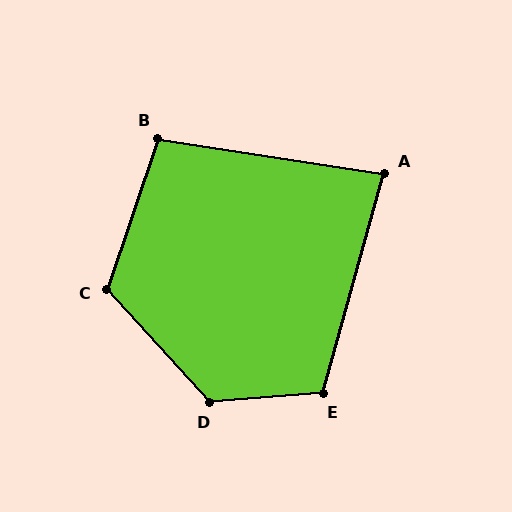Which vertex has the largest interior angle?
D, at approximately 128 degrees.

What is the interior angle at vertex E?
Approximately 110 degrees (obtuse).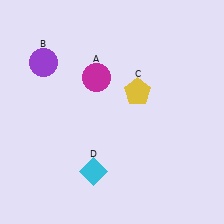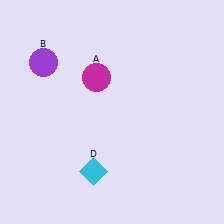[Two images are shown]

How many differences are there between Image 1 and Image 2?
There is 1 difference between the two images.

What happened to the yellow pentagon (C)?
The yellow pentagon (C) was removed in Image 2. It was in the top-right area of Image 1.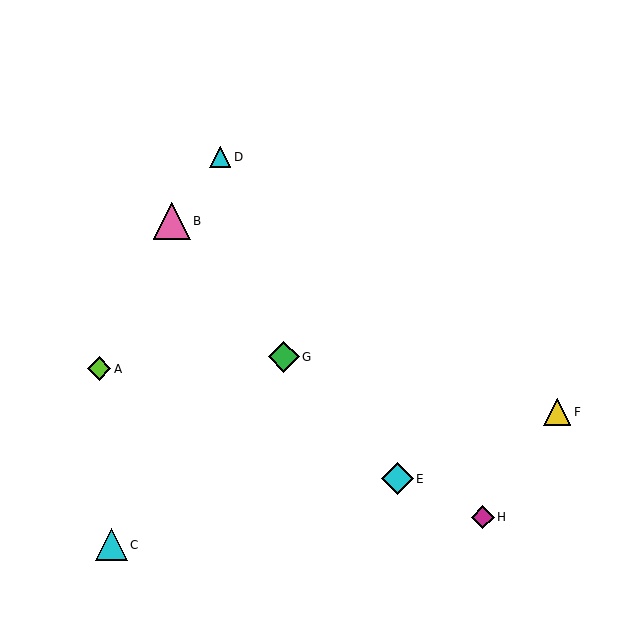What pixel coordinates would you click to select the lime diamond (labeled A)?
Click at (99, 369) to select the lime diamond A.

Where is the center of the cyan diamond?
The center of the cyan diamond is at (397, 479).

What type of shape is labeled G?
Shape G is a green diamond.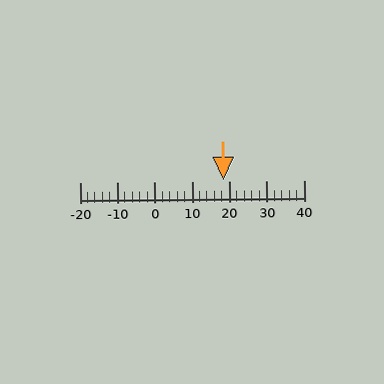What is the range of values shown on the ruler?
The ruler shows values from -20 to 40.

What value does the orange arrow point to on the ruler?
The orange arrow points to approximately 18.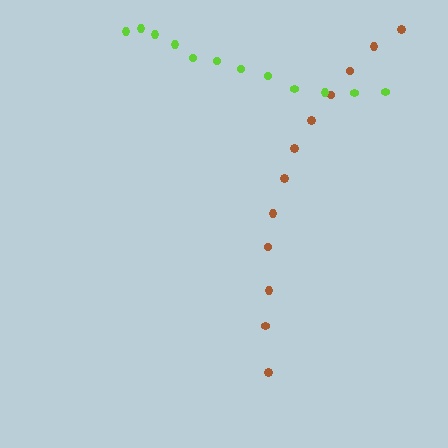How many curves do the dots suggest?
There are 2 distinct paths.